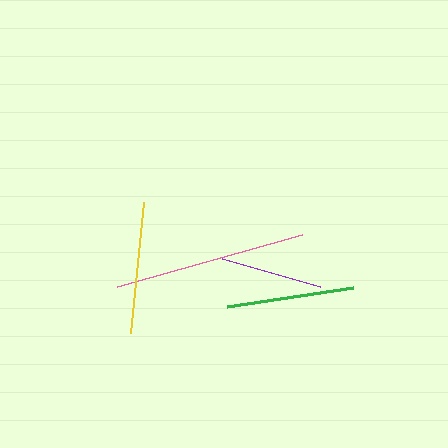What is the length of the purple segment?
The purple segment is approximately 103 pixels long.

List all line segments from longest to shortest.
From longest to shortest: pink, yellow, green, purple.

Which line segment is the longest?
The pink line is the longest at approximately 192 pixels.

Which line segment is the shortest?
The purple line is the shortest at approximately 103 pixels.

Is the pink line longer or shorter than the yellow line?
The pink line is longer than the yellow line.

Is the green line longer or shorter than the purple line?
The green line is longer than the purple line.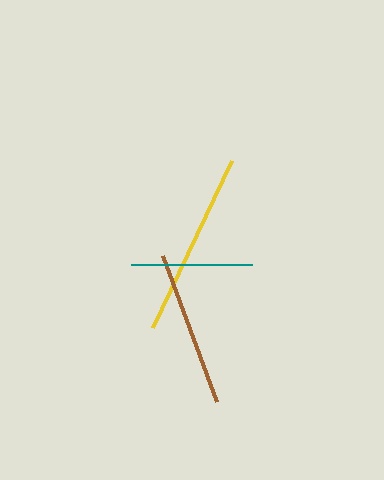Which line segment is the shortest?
The teal line is the shortest at approximately 122 pixels.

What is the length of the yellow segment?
The yellow segment is approximately 185 pixels long.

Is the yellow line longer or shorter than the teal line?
The yellow line is longer than the teal line.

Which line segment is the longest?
The yellow line is the longest at approximately 185 pixels.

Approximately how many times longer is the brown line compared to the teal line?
The brown line is approximately 1.3 times the length of the teal line.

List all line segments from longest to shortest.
From longest to shortest: yellow, brown, teal.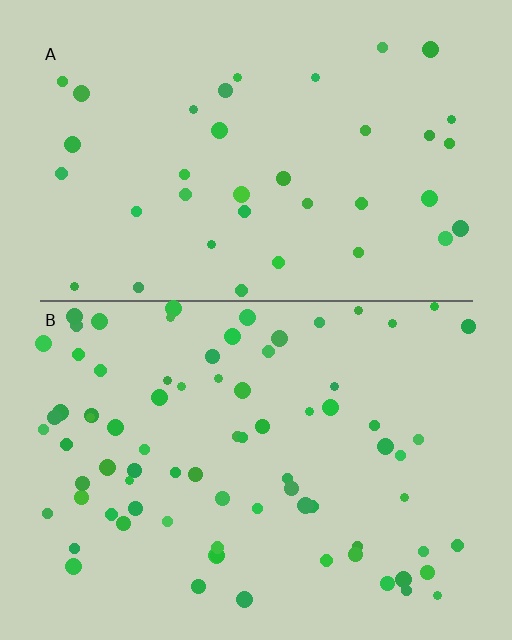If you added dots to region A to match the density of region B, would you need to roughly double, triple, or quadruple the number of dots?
Approximately double.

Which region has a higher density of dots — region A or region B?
B (the bottom).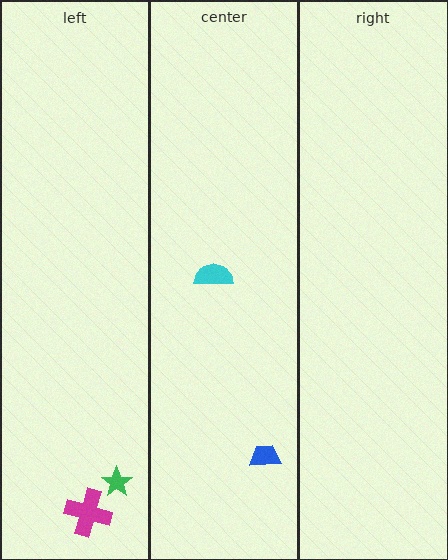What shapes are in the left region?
The magenta cross, the green star.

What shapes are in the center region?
The blue trapezoid, the cyan semicircle.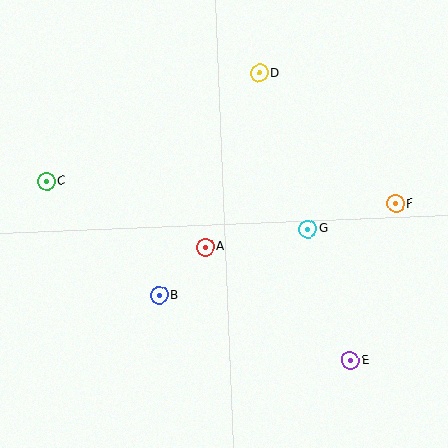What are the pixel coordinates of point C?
Point C is at (46, 181).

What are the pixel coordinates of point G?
Point G is at (308, 229).